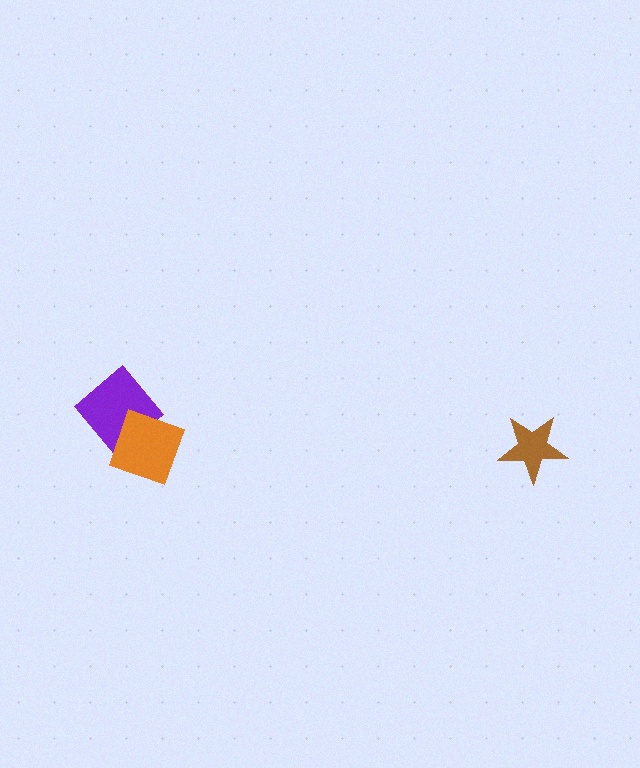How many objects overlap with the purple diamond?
1 object overlaps with the purple diamond.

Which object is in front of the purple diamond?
The orange diamond is in front of the purple diamond.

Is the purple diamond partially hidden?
Yes, it is partially covered by another shape.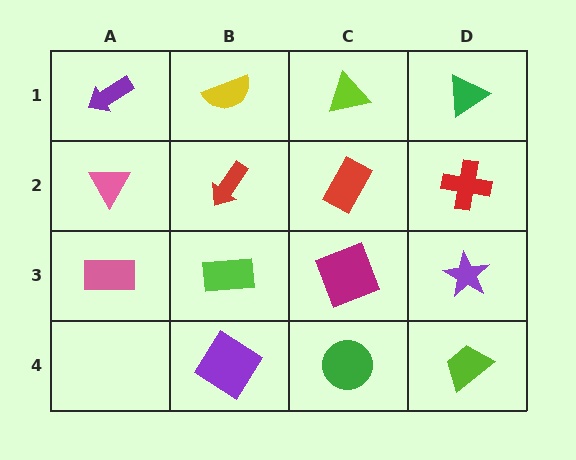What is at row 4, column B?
A purple diamond.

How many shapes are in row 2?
4 shapes.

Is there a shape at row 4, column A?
No, that cell is empty.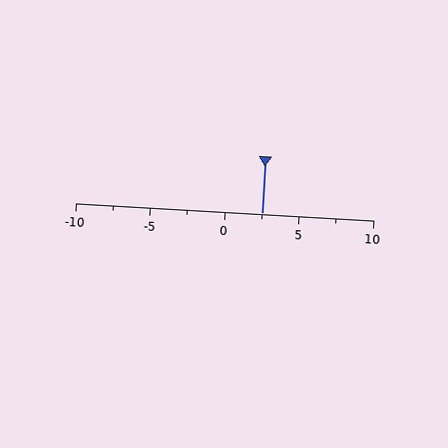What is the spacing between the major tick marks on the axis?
The major ticks are spaced 5 apart.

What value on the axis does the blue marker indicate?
The marker indicates approximately 2.5.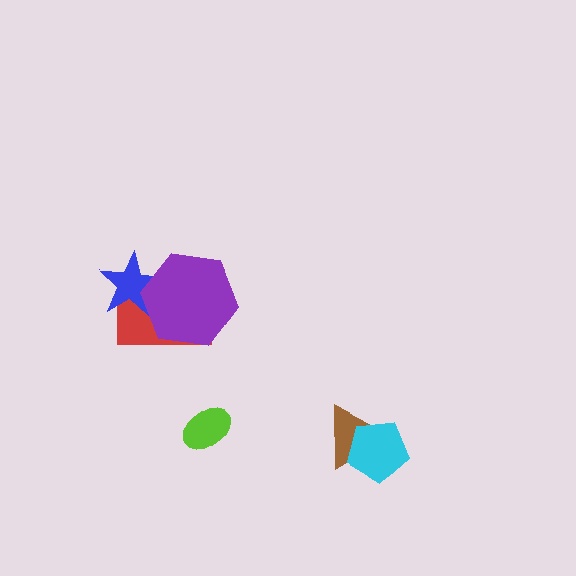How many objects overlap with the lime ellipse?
0 objects overlap with the lime ellipse.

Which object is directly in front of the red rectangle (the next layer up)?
The blue star is directly in front of the red rectangle.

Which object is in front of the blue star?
The purple hexagon is in front of the blue star.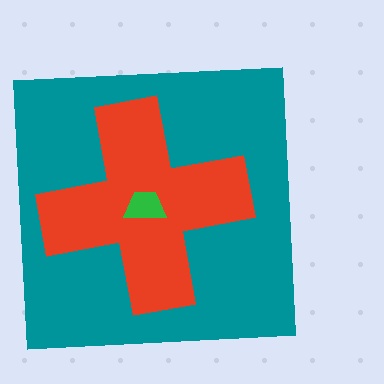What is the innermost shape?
The green trapezoid.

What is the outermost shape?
The teal square.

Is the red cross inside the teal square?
Yes.